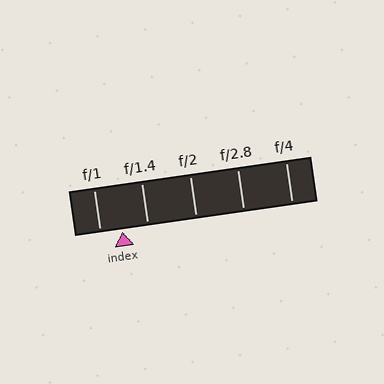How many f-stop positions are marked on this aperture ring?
There are 5 f-stop positions marked.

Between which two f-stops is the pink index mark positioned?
The index mark is between f/1 and f/1.4.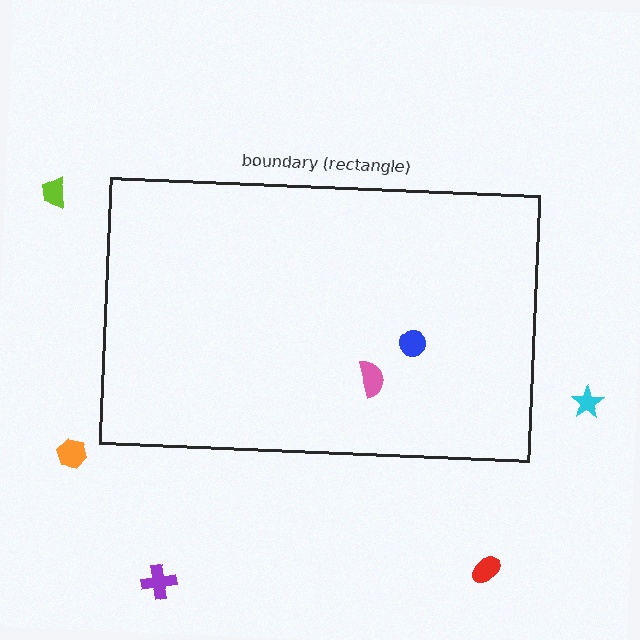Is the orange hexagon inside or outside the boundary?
Outside.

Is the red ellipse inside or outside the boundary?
Outside.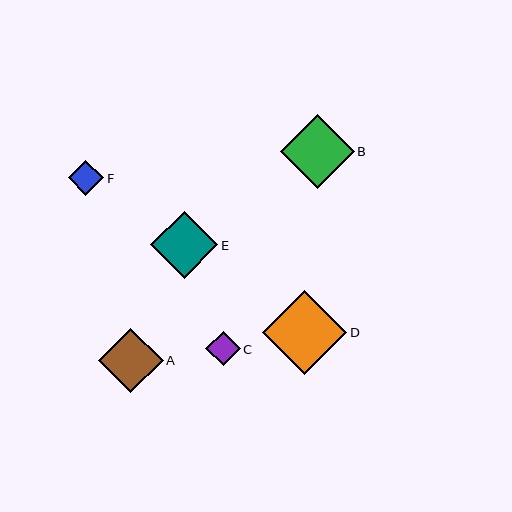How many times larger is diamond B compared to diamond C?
Diamond B is approximately 2.2 times the size of diamond C.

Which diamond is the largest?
Diamond D is the largest with a size of approximately 84 pixels.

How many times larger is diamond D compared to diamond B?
Diamond D is approximately 1.1 times the size of diamond B.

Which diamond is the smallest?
Diamond C is the smallest with a size of approximately 34 pixels.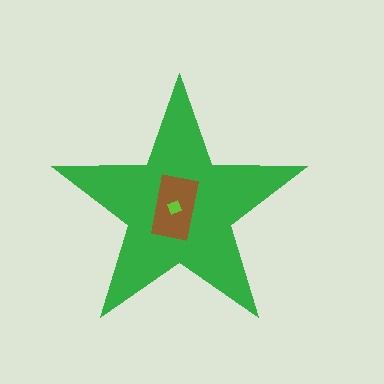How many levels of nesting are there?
3.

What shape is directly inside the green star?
The brown rectangle.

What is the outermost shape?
The green star.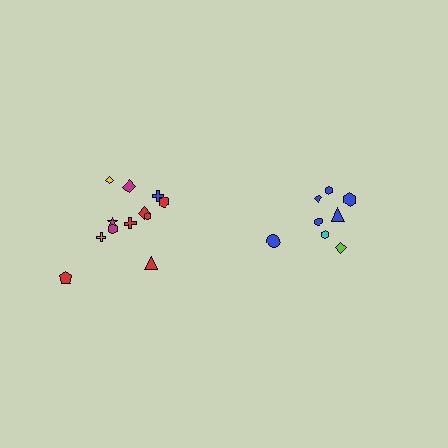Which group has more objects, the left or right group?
The left group.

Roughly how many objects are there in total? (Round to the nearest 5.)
Roughly 20 objects in total.